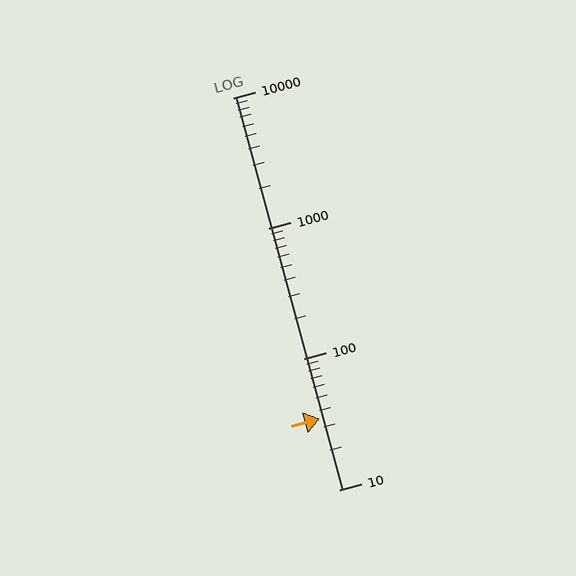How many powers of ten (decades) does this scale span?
The scale spans 3 decades, from 10 to 10000.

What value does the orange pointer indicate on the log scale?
The pointer indicates approximately 35.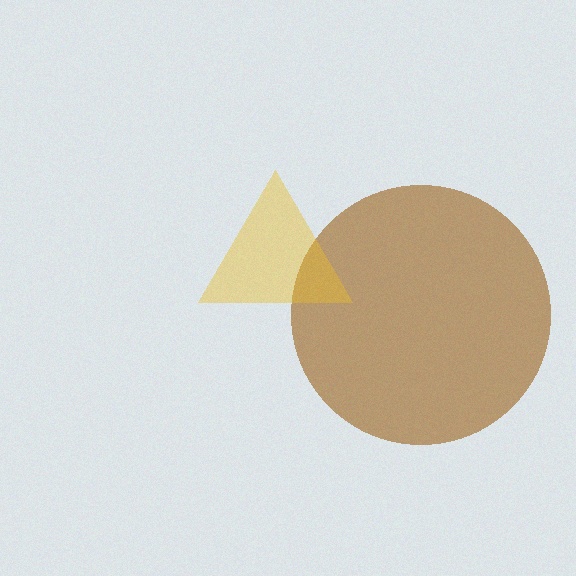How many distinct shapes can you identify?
There are 2 distinct shapes: a brown circle, a yellow triangle.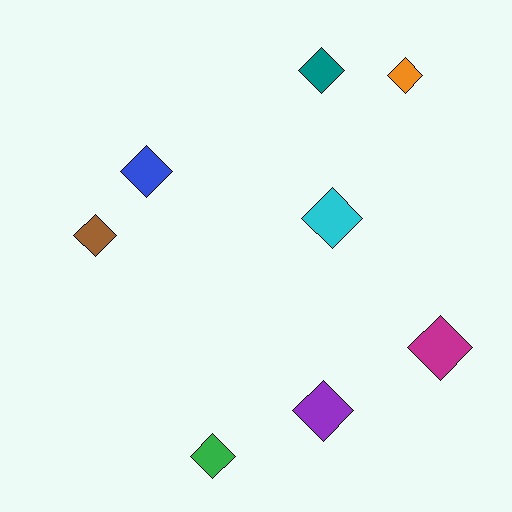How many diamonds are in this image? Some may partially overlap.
There are 8 diamonds.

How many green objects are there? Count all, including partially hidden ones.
There is 1 green object.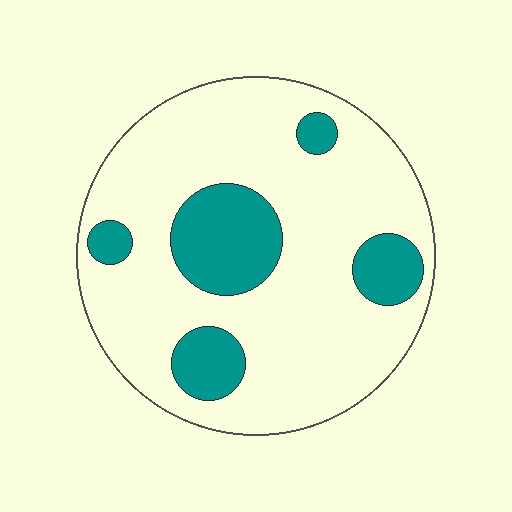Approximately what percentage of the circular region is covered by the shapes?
Approximately 20%.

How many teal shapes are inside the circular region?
5.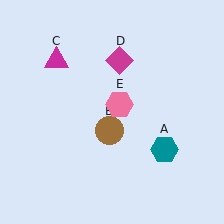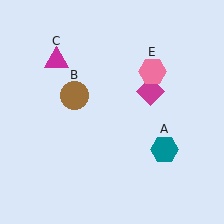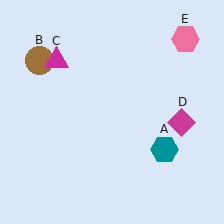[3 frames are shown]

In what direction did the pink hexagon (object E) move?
The pink hexagon (object E) moved up and to the right.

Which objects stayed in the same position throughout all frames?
Teal hexagon (object A) and magenta triangle (object C) remained stationary.